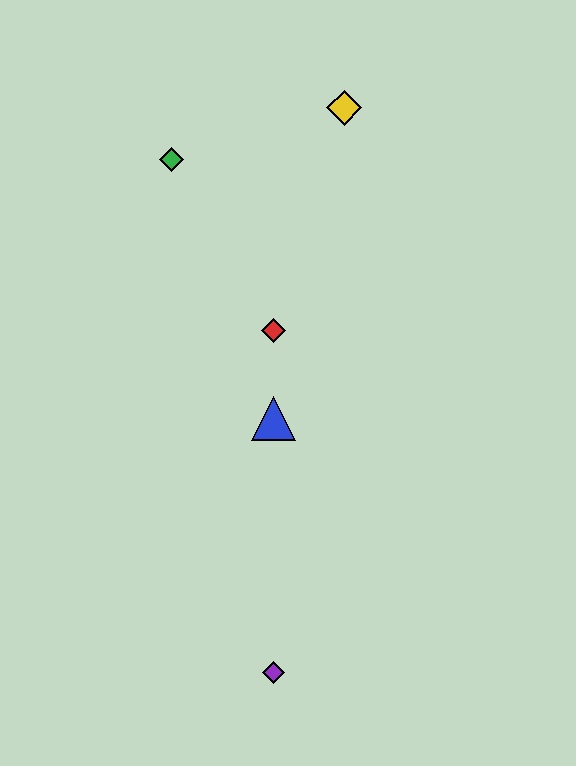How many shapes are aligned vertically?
3 shapes (the red diamond, the blue triangle, the purple diamond) are aligned vertically.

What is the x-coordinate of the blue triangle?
The blue triangle is at x≈273.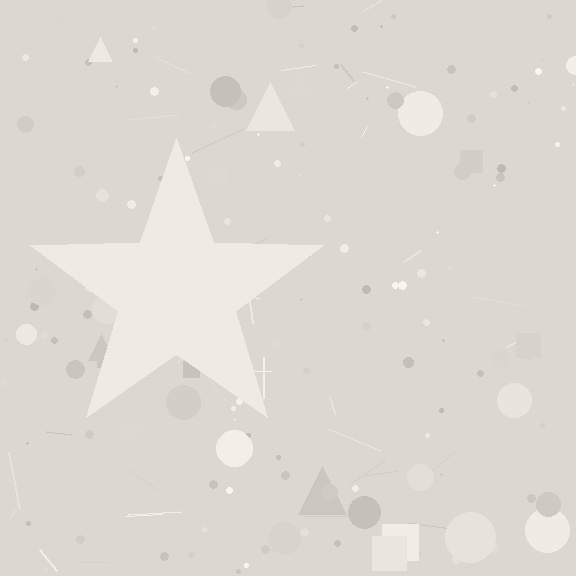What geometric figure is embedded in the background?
A star is embedded in the background.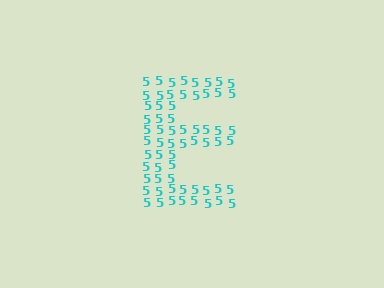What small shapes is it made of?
It is made of small digit 5's.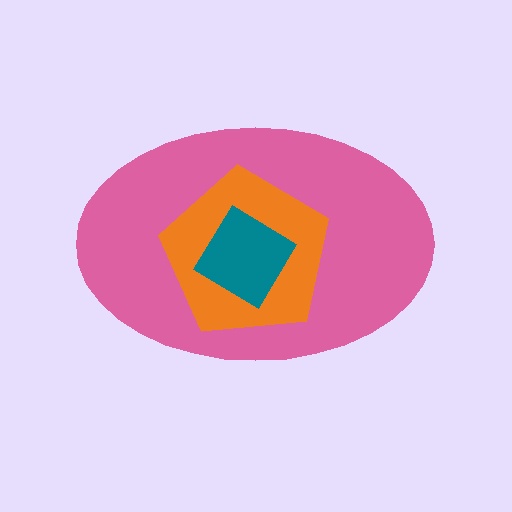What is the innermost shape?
The teal diamond.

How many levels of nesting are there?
3.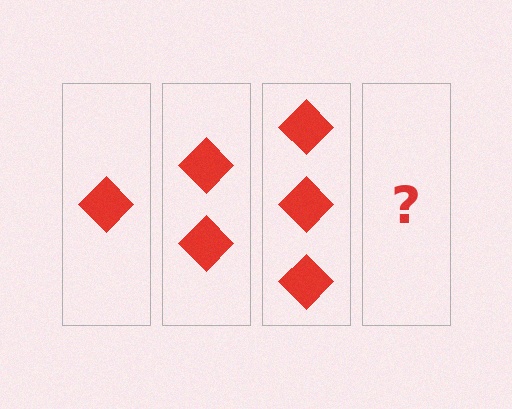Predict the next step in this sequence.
The next step is 4 diamonds.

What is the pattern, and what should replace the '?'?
The pattern is that each step adds one more diamond. The '?' should be 4 diamonds.